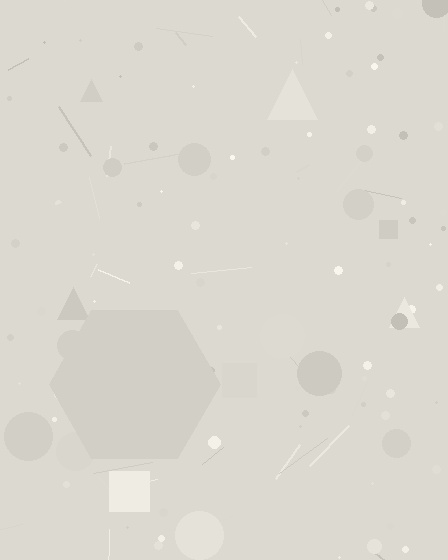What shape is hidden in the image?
A hexagon is hidden in the image.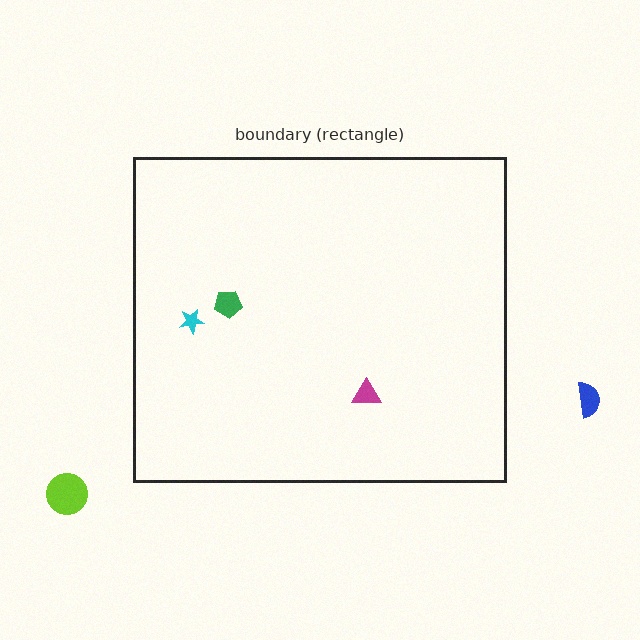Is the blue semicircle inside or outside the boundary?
Outside.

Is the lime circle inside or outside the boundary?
Outside.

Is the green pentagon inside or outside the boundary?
Inside.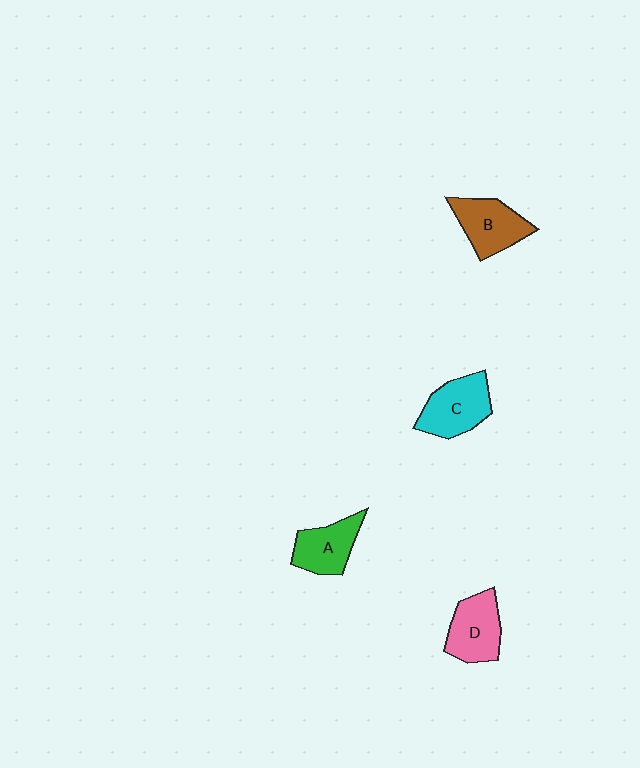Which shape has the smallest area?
Shape A (green).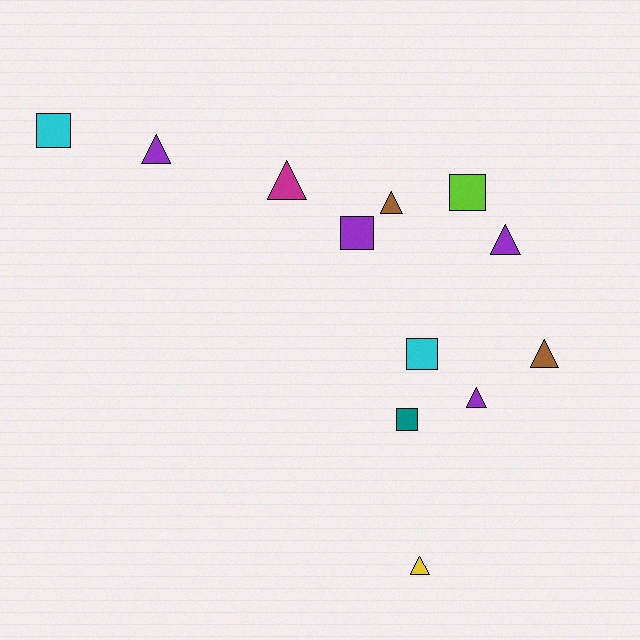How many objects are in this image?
There are 12 objects.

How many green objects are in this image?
There are no green objects.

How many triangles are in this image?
There are 7 triangles.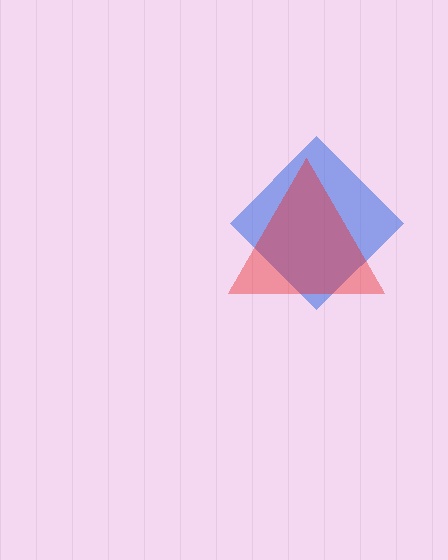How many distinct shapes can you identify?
There are 2 distinct shapes: a blue diamond, a red triangle.